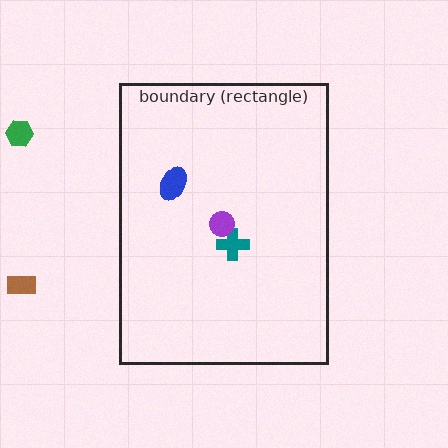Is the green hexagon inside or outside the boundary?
Outside.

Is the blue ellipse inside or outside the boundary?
Inside.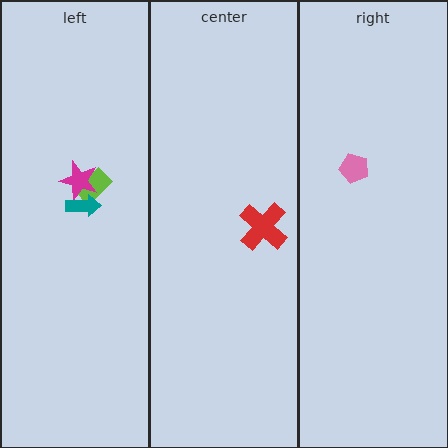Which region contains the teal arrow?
The left region.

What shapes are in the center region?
The red cross.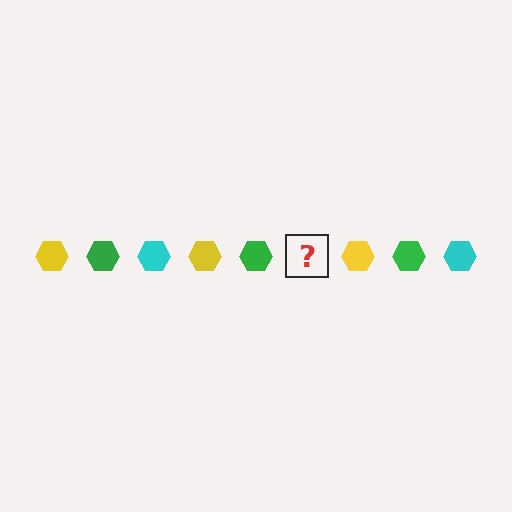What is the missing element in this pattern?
The missing element is a cyan hexagon.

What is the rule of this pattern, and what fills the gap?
The rule is that the pattern cycles through yellow, green, cyan hexagons. The gap should be filled with a cyan hexagon.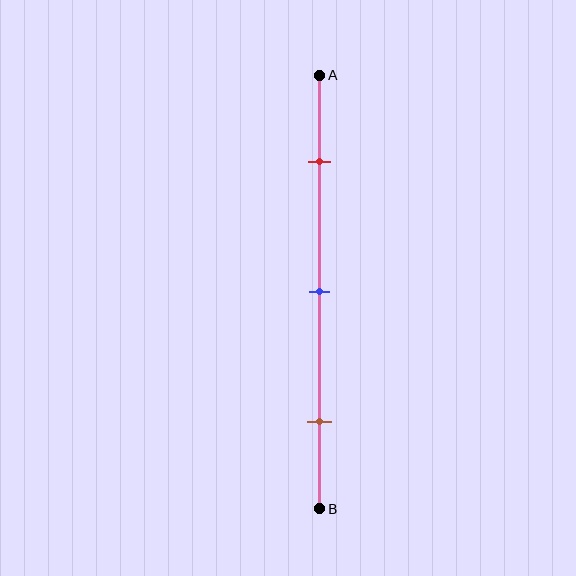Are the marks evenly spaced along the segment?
Yes, the marks are approximately evenly spaced.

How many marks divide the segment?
There are 3 marks dividing the segment.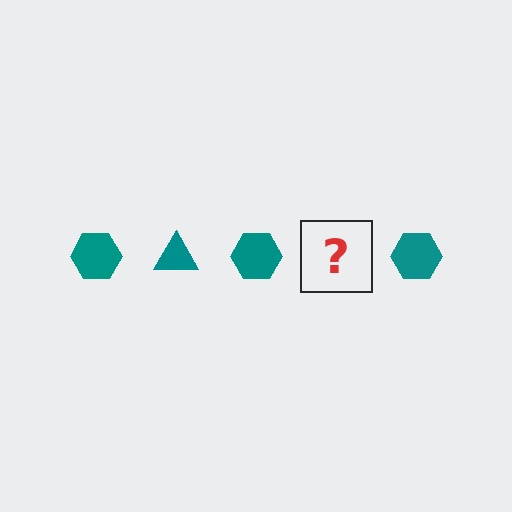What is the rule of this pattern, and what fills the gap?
The rule is that the pattern cycles through hexagon, triangle shapes in teal. The gap should be filled with a teal triangle.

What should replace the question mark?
The question mark should be replaced with a teal triangle.